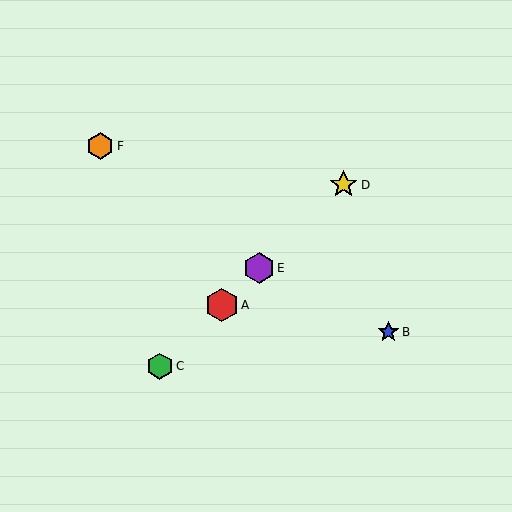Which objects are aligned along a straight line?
Objects A, C, D, E are aligned along a straight line.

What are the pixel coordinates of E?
Object E is at (259, 268).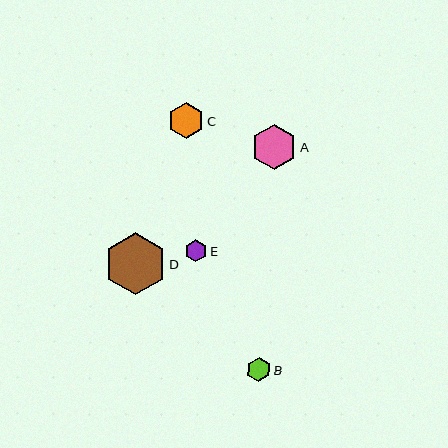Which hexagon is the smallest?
Hexagon E is the smallest with a size of approximately 22 pixels.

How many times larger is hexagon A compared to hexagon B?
Hexagon A is approximately 1.9 times the size of hexagon B.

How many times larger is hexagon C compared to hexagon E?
Hexagon C is approximately 1.7 times the size of hexagon E.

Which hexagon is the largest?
Hexagon D is the largest with a size of approximately 62 pixels.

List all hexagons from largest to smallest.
From largest to smallest: D, A, C, B, E.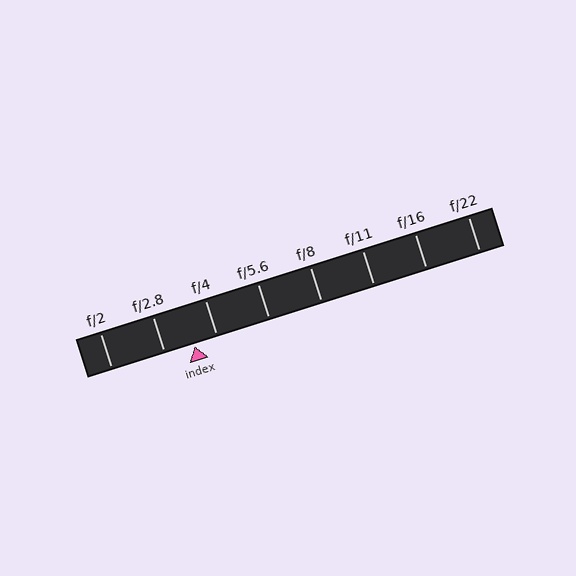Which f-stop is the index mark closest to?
The index mark is closest to f/4.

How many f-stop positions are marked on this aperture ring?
There are 8 f-stop positions marked.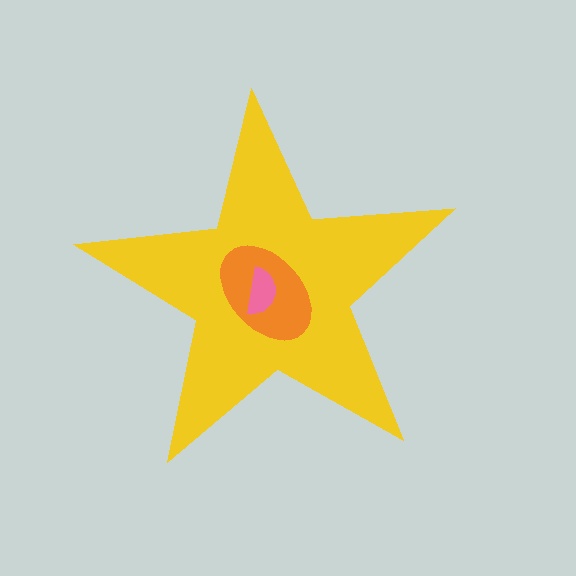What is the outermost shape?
The yellow star.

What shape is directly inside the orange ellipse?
The pink semicircle.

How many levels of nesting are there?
3.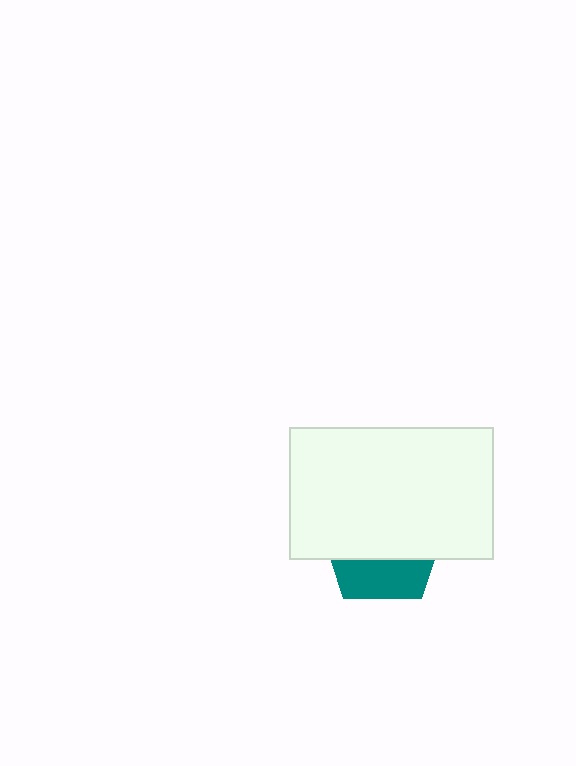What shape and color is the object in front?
The object in front is a white rectangle.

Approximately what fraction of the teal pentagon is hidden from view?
Roughly 66% of the teal pentagon is hidden behind the white rectangle.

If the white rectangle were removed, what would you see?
You would see the complete teal pentagon.